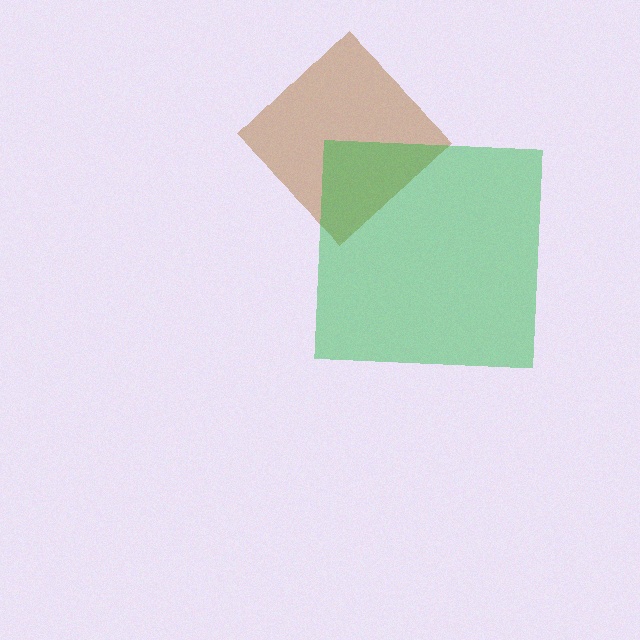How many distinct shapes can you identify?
There are 2 distinct shapes: a brown diamond, a green square.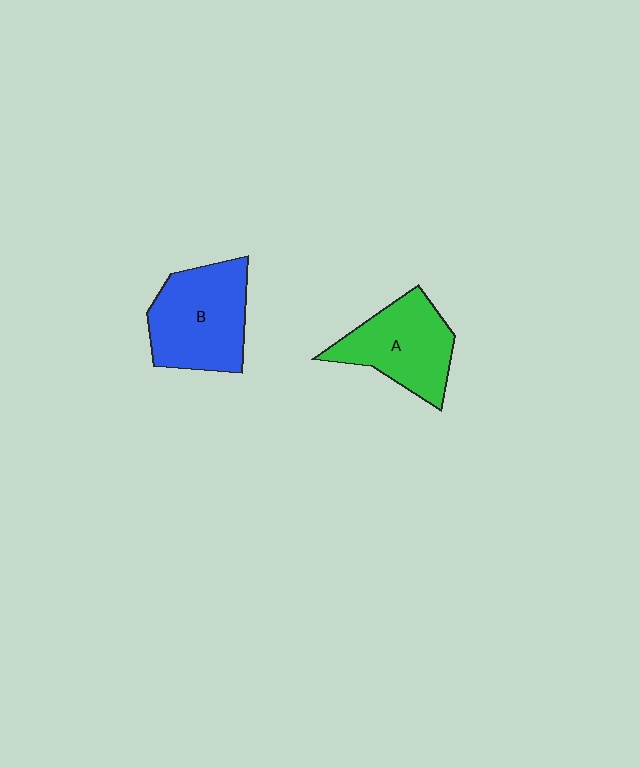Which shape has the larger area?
Shape B (blue).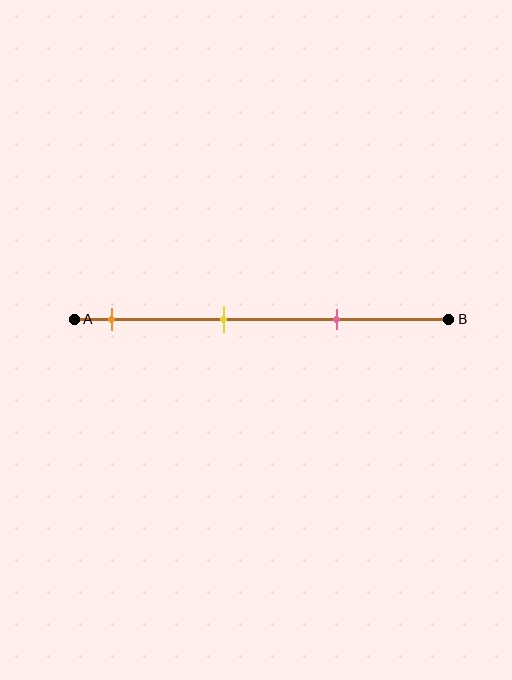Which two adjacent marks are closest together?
The yellow and pink marks are the closest adjacent pair.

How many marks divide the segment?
There are 3 marks dividing the segment.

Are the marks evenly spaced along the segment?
Yes, the marks are approximately evenly spaced.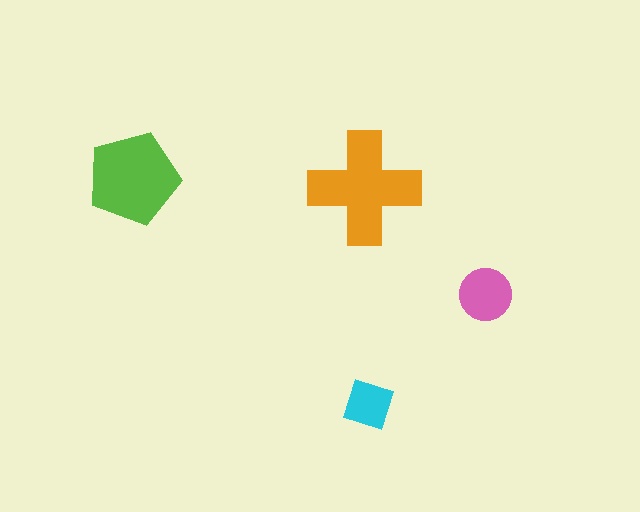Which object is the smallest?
The cyan diamond.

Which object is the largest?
The orange cross.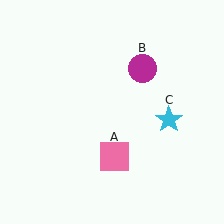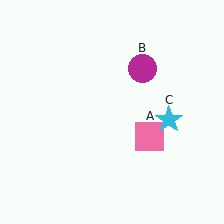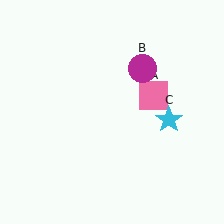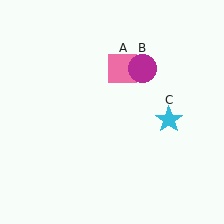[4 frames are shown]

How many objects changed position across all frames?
1 object changed position: pink square (object A).